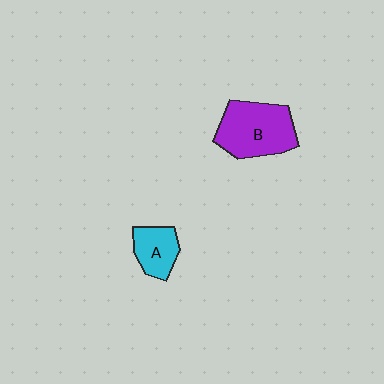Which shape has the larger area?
Shape B (purple).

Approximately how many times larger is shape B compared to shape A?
Approximately 1.9 times.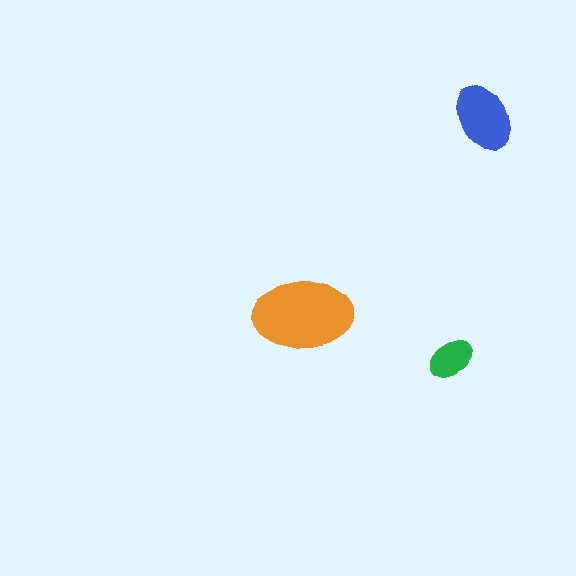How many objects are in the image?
There are 3 objects in the image.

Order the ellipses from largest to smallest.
the orange one, the blue one, the green one.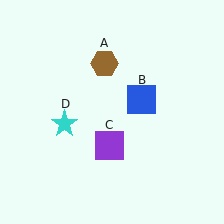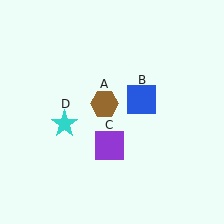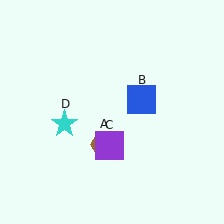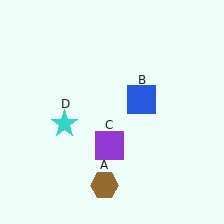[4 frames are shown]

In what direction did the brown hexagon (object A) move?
The brown hexagon (object A) moved down.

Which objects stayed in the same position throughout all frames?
Blue square (object B) and purple square (object C) and cyan star (object D) remained stationary.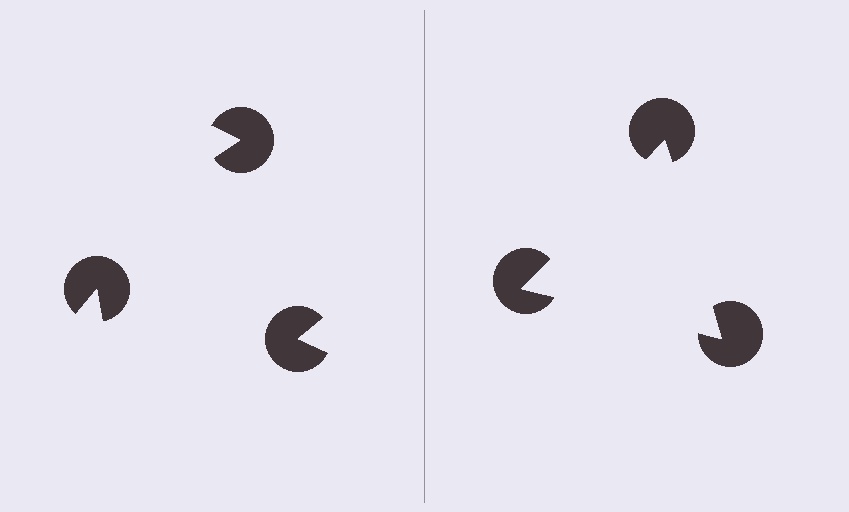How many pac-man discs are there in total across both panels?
6 — 3 on each side.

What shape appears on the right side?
An illusory triangle.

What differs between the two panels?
The pac-man discs are positioned identically on both sides; only the wedge orientations differ. On the right they align to a triangle; on the left they are misaligned.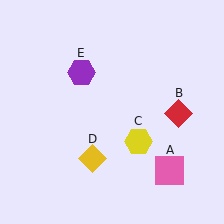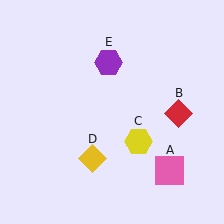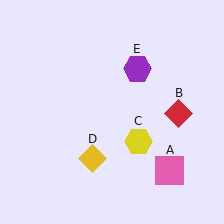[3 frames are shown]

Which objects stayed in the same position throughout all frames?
Pink square (object A) and red diamond (object B) and yellow hexagon (object C) and yellow diamond (object D) remained stationary.